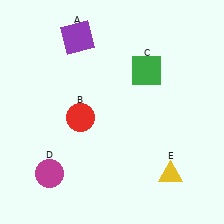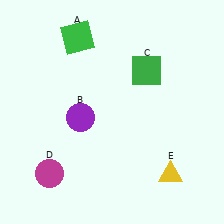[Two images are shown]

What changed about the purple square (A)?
In Image 1, A is purple. In Image 2, it changed to green.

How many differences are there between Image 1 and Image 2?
There are 2 differences between the two images.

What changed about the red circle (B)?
In Image 1, B is red. In Image 2, it changed to purple.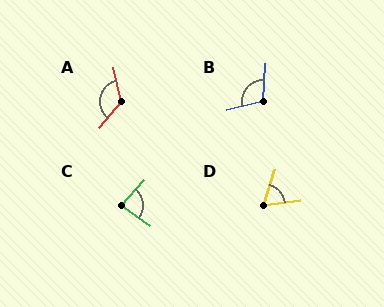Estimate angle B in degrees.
Approximately 108 degrees.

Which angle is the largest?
A, at approximately 129 degrees.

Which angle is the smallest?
D, at approximately 66 degrees.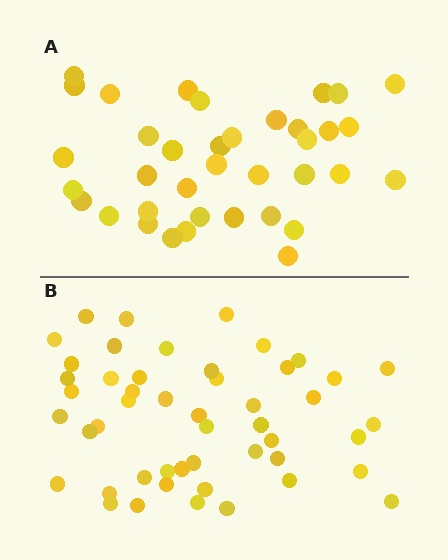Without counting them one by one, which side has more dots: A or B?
Region B (the bottom region) has more dots.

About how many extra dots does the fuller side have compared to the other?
Region B has roughly 12 or so more dots than region A.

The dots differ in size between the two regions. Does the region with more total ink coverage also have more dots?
No. Region A has more total ink coverage because its dots are larger, but region B actually contains more individual dots. Total area can be misleading — the number of items is what matters here.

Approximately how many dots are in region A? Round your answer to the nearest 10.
About 40 dots. (The exact count is 37, which rounds to 40.)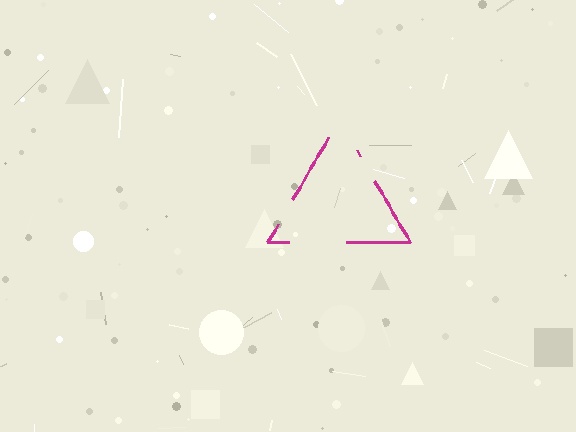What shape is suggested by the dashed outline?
The dashed outline suggests a triangle.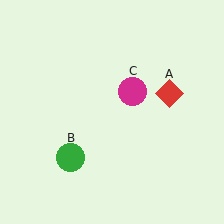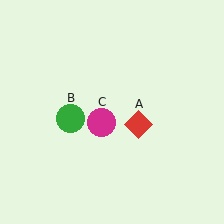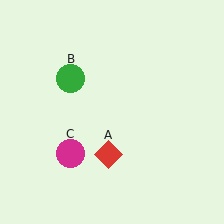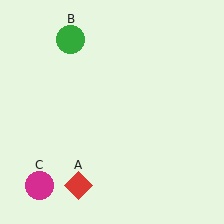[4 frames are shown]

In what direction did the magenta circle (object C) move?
The magenta circle (object C) moved down and to the left.